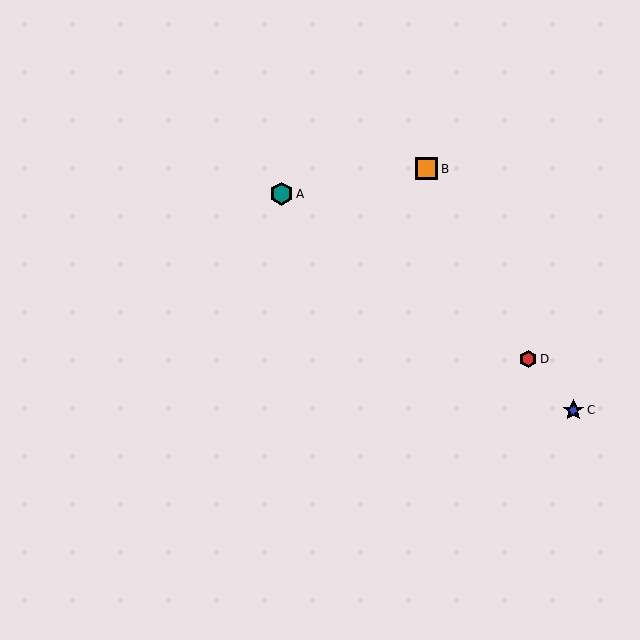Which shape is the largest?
The teal hexagon (labeled A) is the largest.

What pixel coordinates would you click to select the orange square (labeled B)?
Click at (427, 169) to select the orange square B.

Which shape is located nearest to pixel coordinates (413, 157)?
The orange square (labeled B) at (427, 169) is nearest to that location.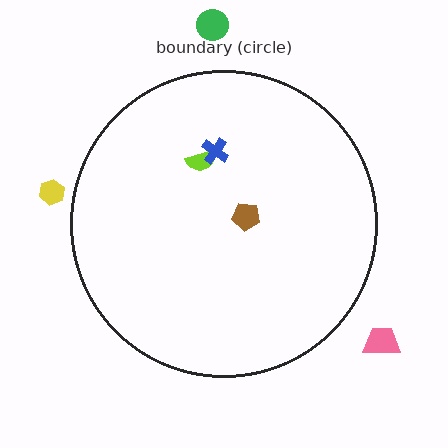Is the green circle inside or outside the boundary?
Outside.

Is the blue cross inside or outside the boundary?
Inside.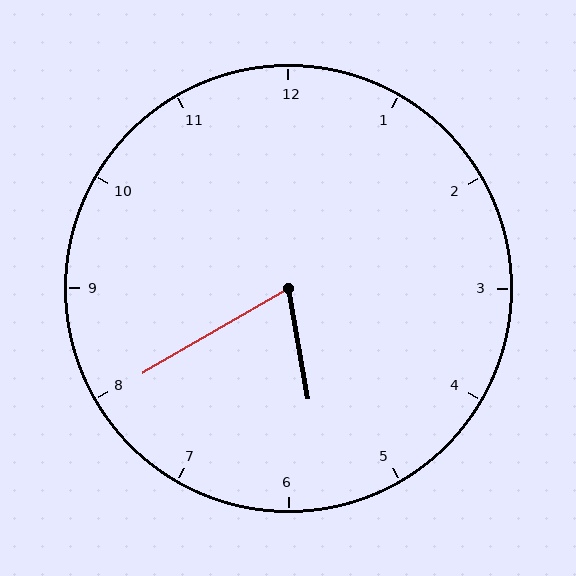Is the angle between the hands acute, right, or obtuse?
It is acute.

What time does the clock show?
5:40.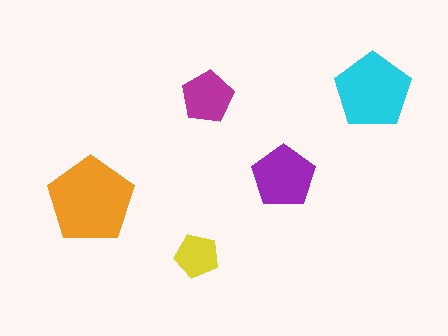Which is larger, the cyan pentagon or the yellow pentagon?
The cyan one.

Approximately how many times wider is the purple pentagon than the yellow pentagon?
About 1.5 times wider.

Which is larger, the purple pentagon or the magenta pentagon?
The purple one.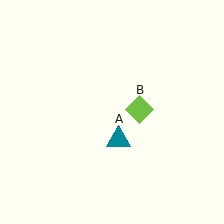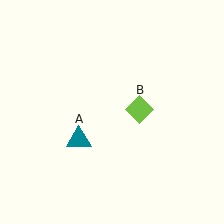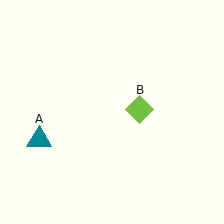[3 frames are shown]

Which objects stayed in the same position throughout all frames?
Lime diamond (object B) remained stationary.